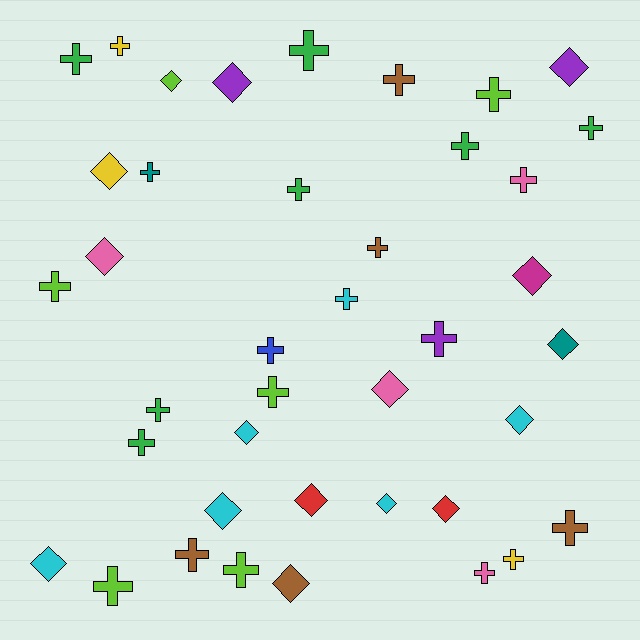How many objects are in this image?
There are 40 objects.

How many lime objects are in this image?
There are 6 lime objects.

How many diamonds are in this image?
There are 16 diamonds.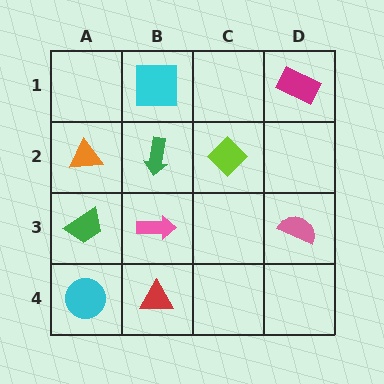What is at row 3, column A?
A green trapezoid.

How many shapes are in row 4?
2 shapes.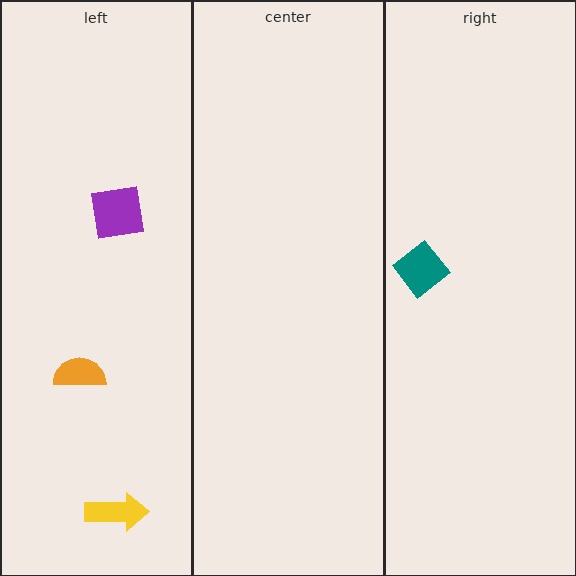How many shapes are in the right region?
1.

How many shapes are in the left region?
3.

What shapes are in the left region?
The purple square, the yellow arrow, the orange semicircle.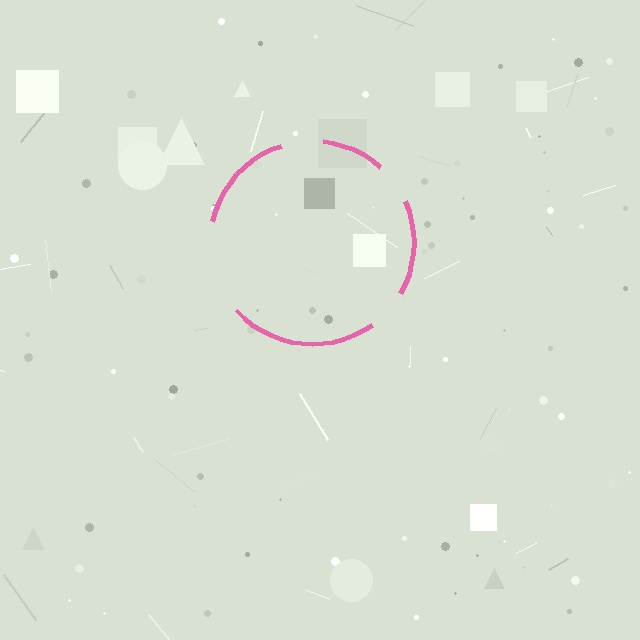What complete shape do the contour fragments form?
The contour fragments form a circle.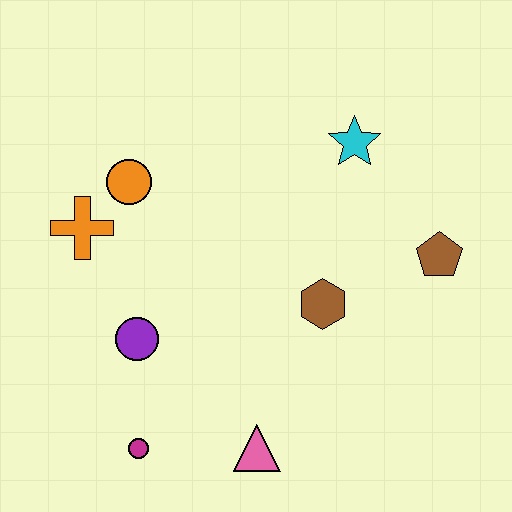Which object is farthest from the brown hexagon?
The orange cross is farthest from the brown hexagon.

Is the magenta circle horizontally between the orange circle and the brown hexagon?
Yes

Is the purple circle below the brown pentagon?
Yes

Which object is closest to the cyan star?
The brown pentagon is closest to the cyan star.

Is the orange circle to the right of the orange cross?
Yes